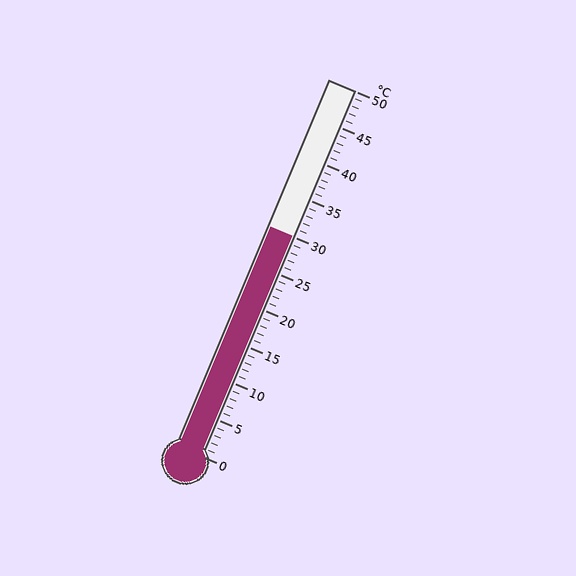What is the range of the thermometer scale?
The thermometer scale ranges from 0°C to 50°C.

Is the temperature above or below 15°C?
The temperature is above 15°C.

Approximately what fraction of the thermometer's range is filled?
The thermometer is filled to approximately 60% of its range.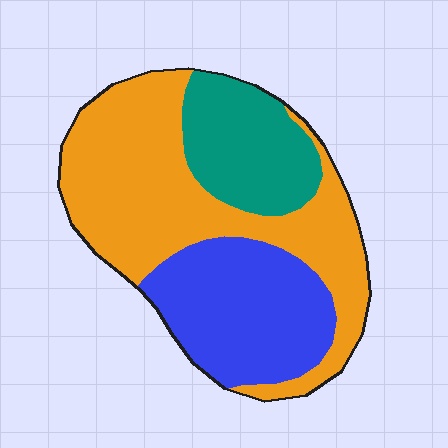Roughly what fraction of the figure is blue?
Blue takes up about one third (1/3) of the figure.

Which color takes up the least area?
Teal, at roughly 20%.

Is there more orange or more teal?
Orange.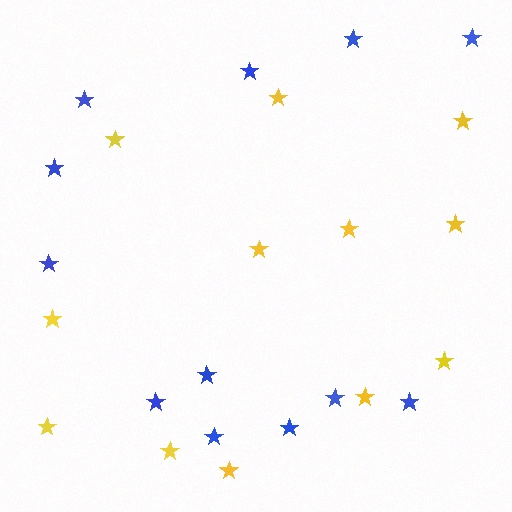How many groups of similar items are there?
There are 2 groups: one group of yellow stars (12) and one group of blue stars (12).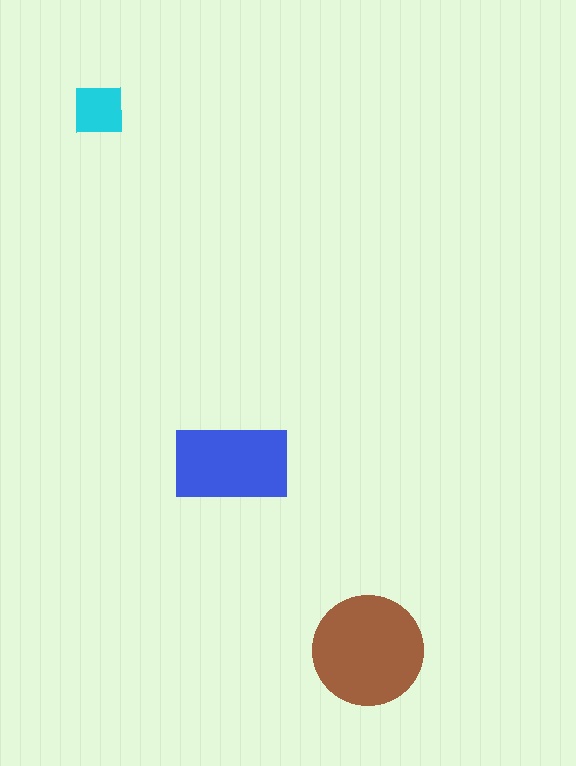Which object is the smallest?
The cyan square.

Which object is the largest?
The brown circle.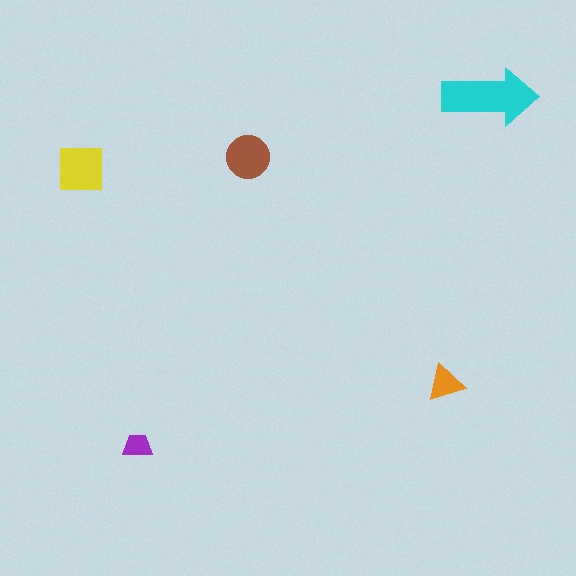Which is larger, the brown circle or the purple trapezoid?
The brown circle.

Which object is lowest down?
The purple trapezoid is bottommost.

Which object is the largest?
The cyan arrow.